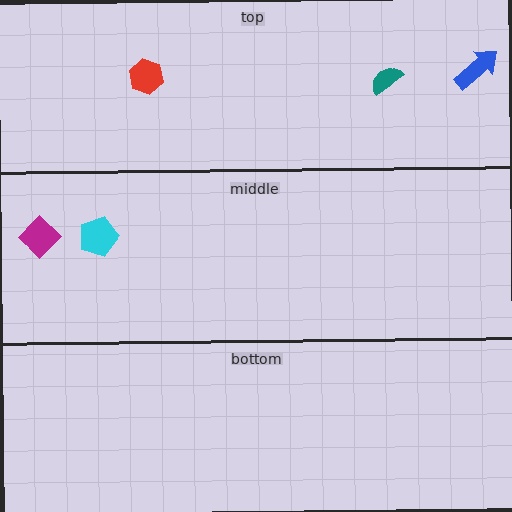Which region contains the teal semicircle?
The top region.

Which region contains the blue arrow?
The top region.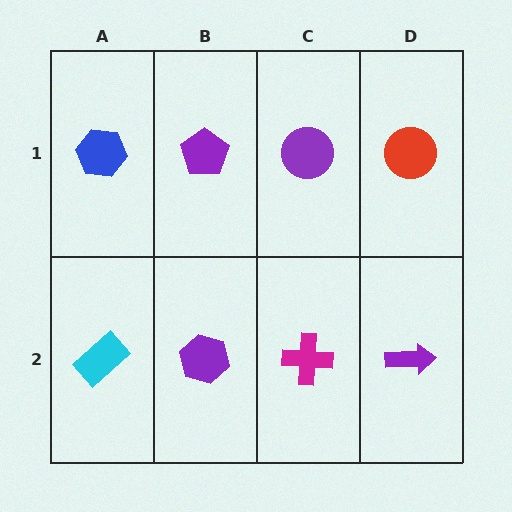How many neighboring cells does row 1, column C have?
3.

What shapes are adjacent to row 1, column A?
A cyan rectangle (row 2, column A), a purple pentagon (row 1, column B).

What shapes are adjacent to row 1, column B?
A purple hexagon (row 2, column B), a blue hexagon (row 1, column A), a purple circle (row 1, column C).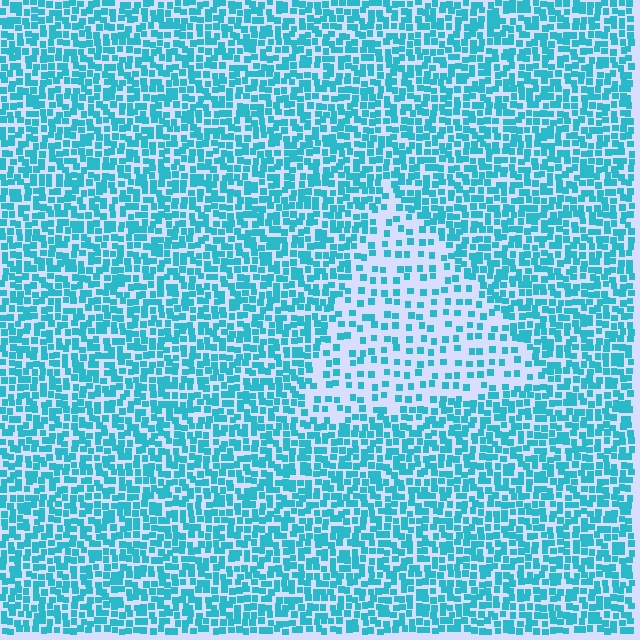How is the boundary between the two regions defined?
The boundary is defined by a change in element density (approximately 2.3x ratio). All elements are the same color, size, and shape.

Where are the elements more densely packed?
The elements are more densely packed outside the triangle boundary.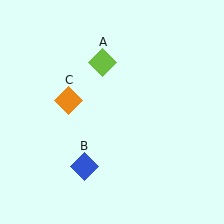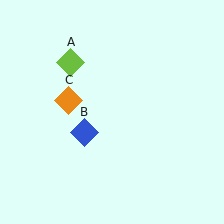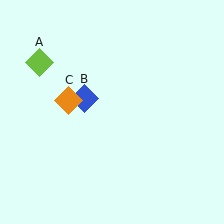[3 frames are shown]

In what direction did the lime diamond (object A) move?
The lime diamond (object A) moved left.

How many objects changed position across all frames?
2 objects changed position: lime diamond (object A), blue diamond (object B).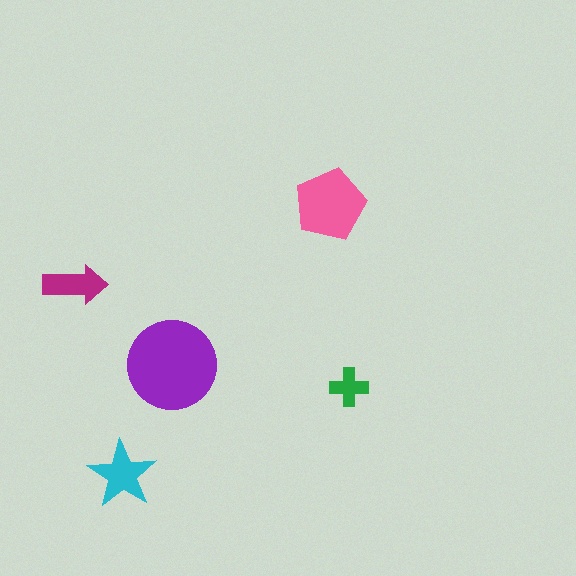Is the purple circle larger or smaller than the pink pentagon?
Larger.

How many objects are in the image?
There are 5 objects in the image.